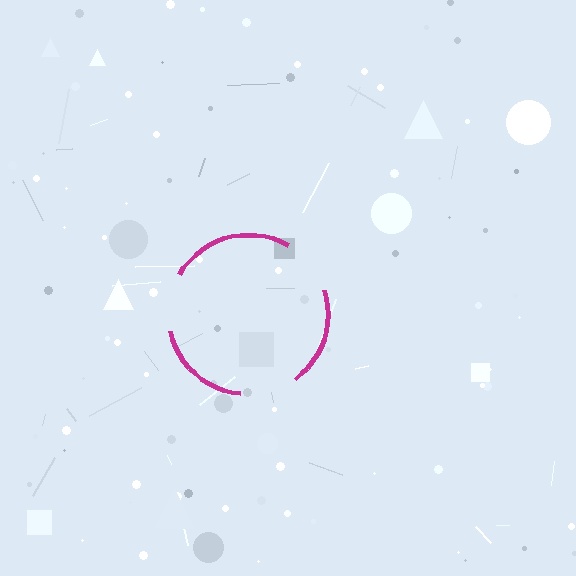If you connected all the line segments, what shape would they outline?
They would outline a circle.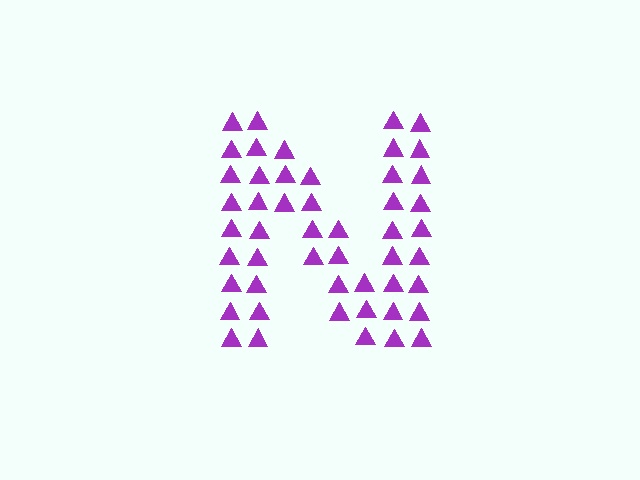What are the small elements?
The small elements are triangles.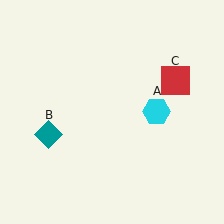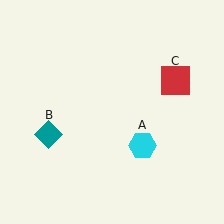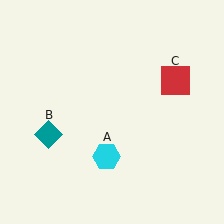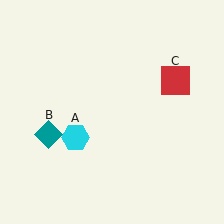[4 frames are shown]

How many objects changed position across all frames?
1 object changed position: cyan hexagon (object A).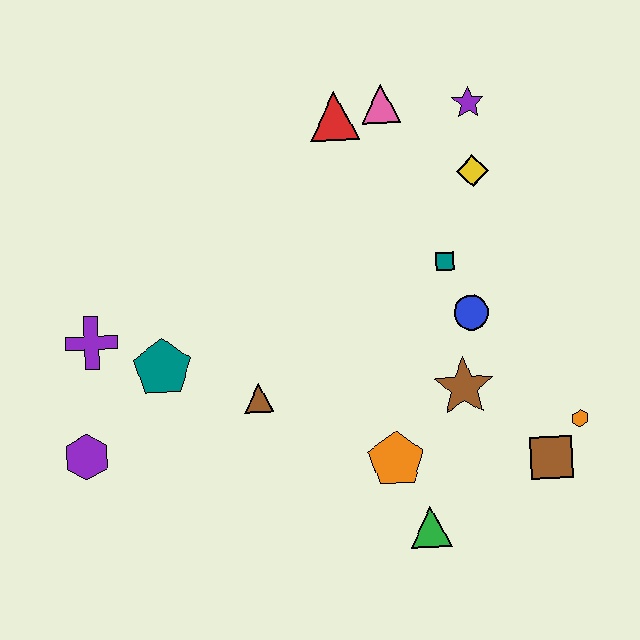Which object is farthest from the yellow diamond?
The purple hexagon is farthest from the yellow diamond.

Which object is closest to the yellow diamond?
The purple star is closest to the yellow diamond.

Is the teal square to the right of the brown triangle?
Yes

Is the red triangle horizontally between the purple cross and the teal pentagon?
No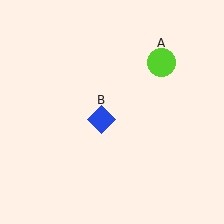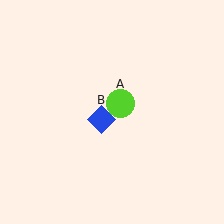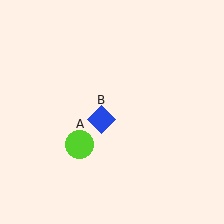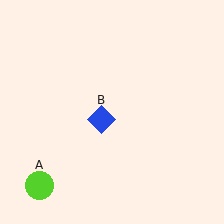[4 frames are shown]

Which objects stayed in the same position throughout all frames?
Blue diamond (object B) remained stationary.